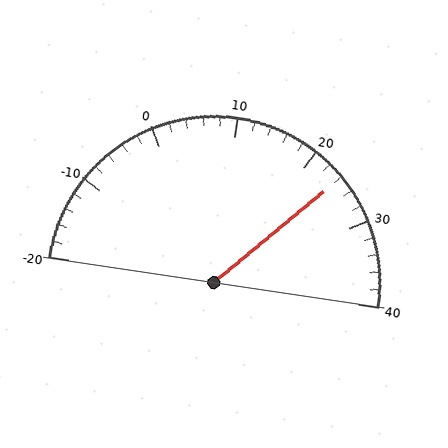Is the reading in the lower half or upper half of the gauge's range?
The reading is in the upper half of the range (-20 to 40).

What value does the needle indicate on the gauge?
The needle indicates approximately 24.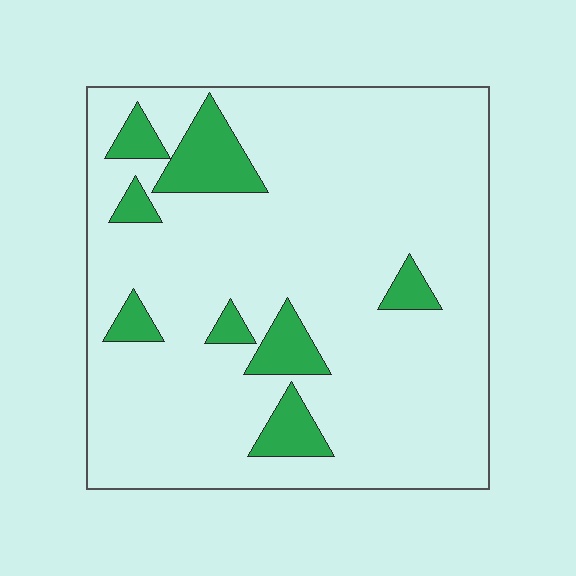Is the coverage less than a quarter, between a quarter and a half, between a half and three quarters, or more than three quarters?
Less than a quarter.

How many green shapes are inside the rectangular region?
8.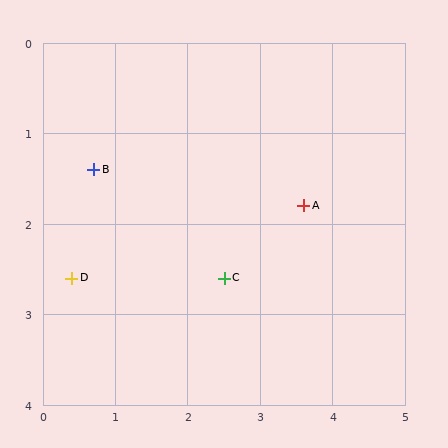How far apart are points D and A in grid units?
Points D and A are about 3.3 grid units apart.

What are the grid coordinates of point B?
Point B is at approximately (0.7, 1.4).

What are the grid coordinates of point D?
Point D is at approximately (0.4, 2.6).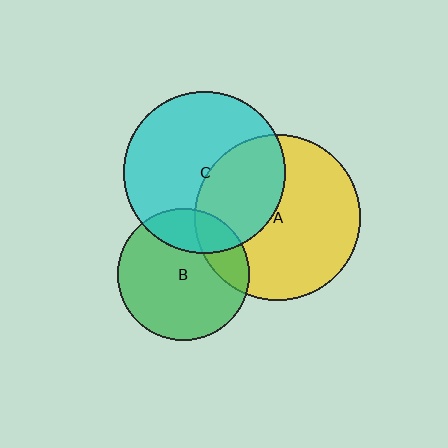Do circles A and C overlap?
Yes.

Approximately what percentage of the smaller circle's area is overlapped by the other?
Approximately 40%.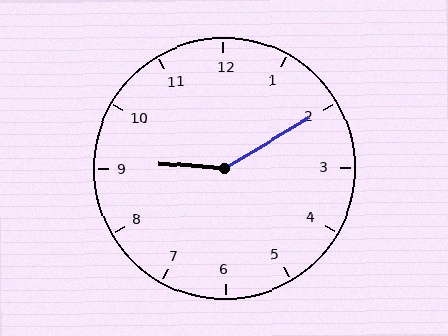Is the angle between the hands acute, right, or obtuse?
It is obtuse.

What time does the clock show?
9:10.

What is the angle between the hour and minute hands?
Approximately 145 degrees.